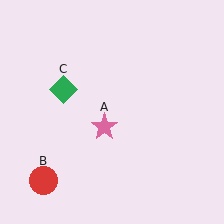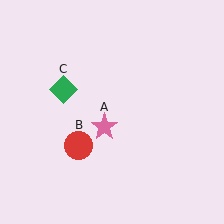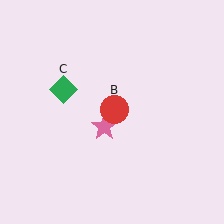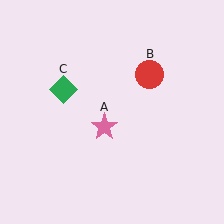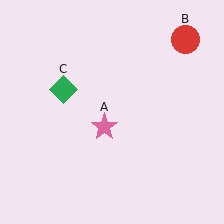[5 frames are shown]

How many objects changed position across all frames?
1 object changed position: red circle (object B).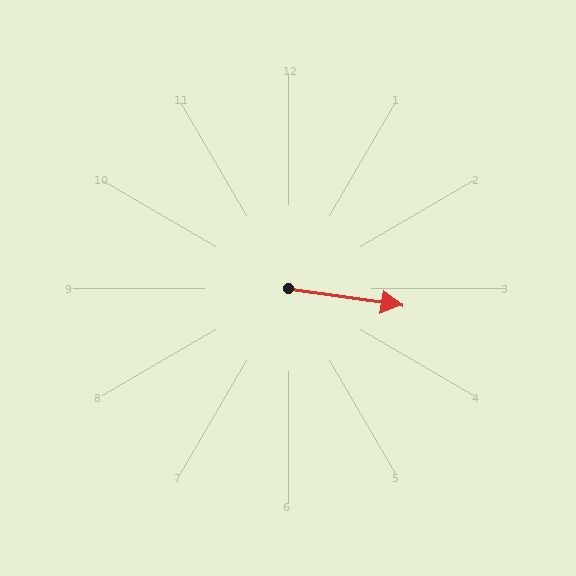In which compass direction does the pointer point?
East.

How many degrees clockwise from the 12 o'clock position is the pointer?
Approximately 98 degrees.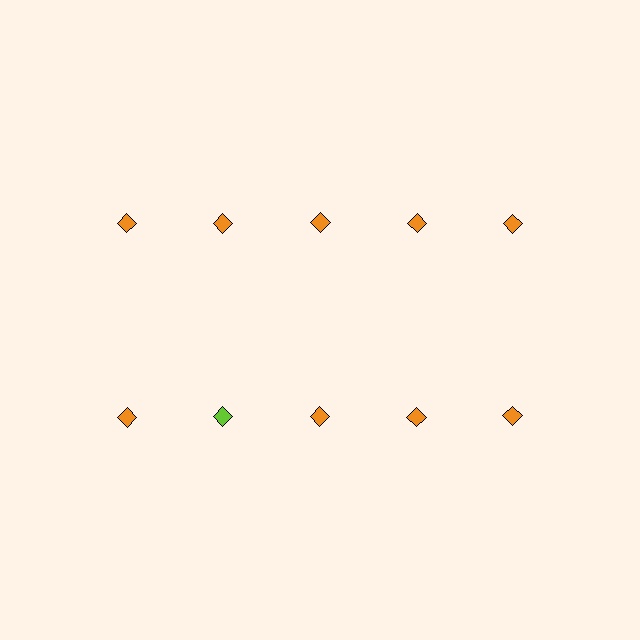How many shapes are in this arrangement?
There are 10 shapes arranged in a grid pattern.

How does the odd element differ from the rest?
It has a different color: lime instead of orange.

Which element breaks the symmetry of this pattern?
The lime diamond in the second row, second from left column breaks the symmetry. All other shapes are orange diamonds.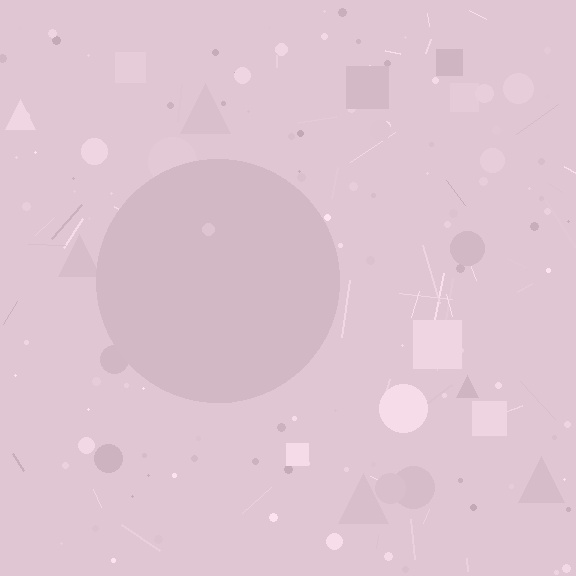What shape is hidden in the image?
A circle is hidden in the image.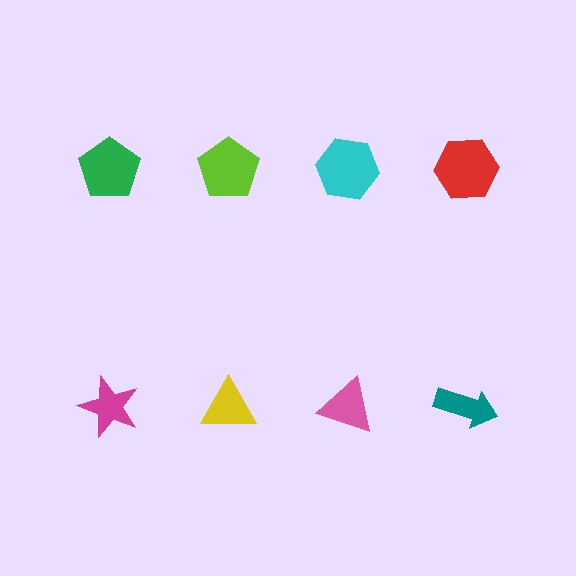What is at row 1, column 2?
A lime pentagon.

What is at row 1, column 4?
A red hexagon.